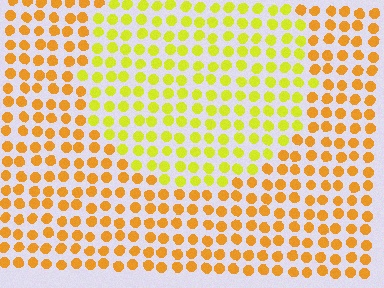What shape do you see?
I see a circle.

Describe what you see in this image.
The image is filled with small orange elements in a uniform arrangement. A circle-shaped region is visible where the elements are tinted to a slightly different hue, forming a subtle color boundary.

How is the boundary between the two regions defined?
The boundary is defined purely by a slight shift in hue (about 33 degrees). Spacing, size, and orientation are identical on both sides.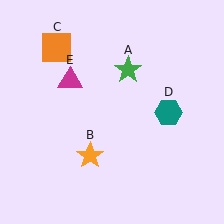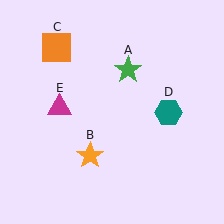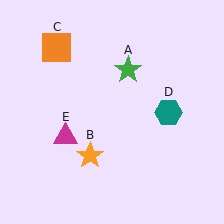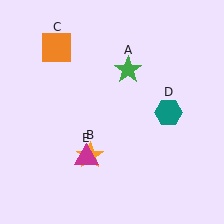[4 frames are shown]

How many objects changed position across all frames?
1 object changed position: magenta triangle (object E).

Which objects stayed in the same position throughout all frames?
Green star (object A) and orange star (object B) and orange square (object C) and teal hexagon (object D) remained stationary.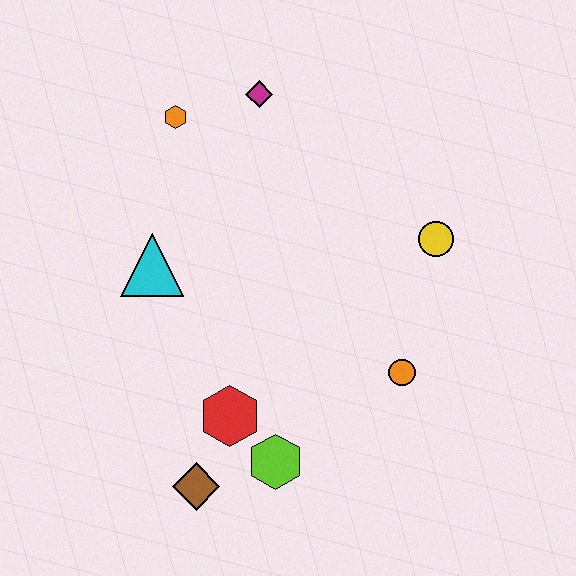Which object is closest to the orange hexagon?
The magenta diamond is closest to the orange hexagon.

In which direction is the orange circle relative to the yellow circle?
The orange circle is below the yellow circle.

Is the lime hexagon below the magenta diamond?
Yes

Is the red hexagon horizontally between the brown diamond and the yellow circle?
Yes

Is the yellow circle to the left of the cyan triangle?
No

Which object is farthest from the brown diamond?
The magenta diamond is farthest from the brown diamond.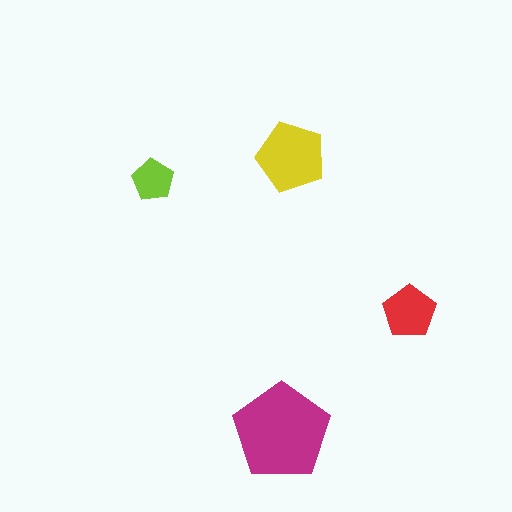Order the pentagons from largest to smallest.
the magenta one, the yellow one, the red one, the lime one.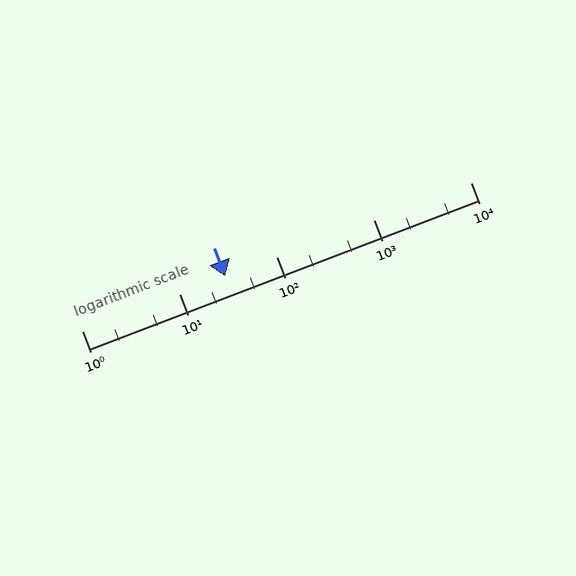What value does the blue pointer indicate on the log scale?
The pointer indicates approximately 30.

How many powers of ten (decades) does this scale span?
The scale spans 4 decades, from 1 to 10000.